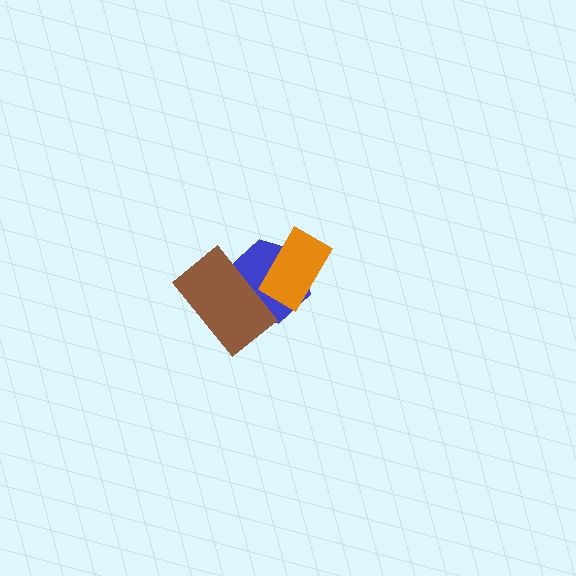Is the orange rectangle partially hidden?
No, no other shape covers it.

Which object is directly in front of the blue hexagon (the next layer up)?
The brown rectangle is directly in front of the blue hexagon.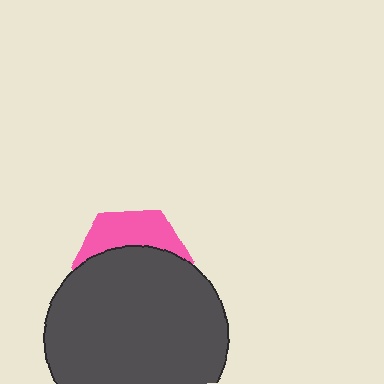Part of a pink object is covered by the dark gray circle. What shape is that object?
It is a hexagon.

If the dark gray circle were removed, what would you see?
You would see the complete pink hexagon.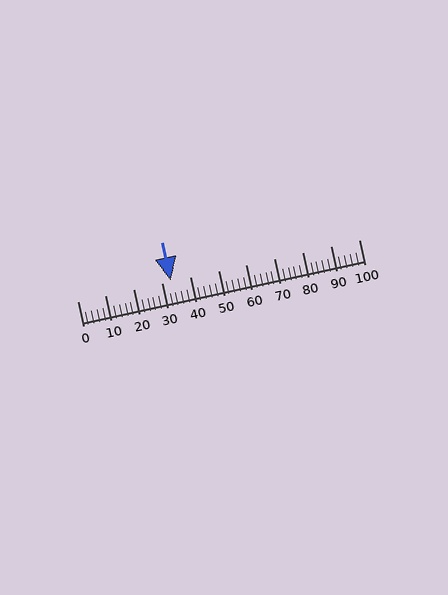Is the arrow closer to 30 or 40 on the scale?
The arrow is closer to 30.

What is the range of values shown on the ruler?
The ruler shows values from 0 to 100.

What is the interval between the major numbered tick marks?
The major tick marks are spaced 10 units apart.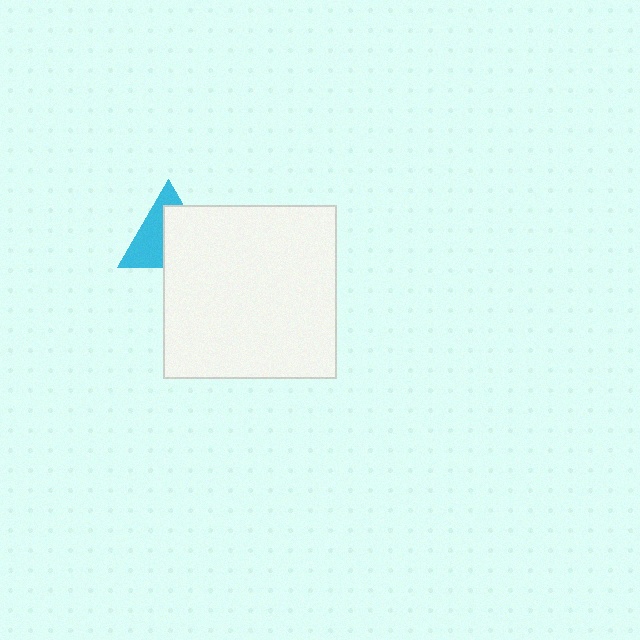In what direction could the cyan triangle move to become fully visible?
The cyan triangle could move toward the upper-left. That would shift it out from behind the white square entirely.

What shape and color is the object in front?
The object in front is a white square.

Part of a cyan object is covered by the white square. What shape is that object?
It is a triangle.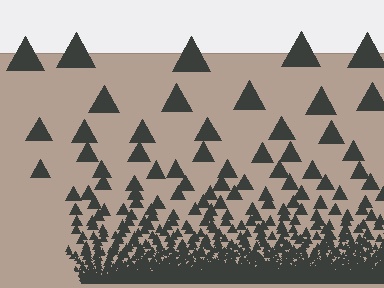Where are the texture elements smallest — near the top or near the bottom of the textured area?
Near the bottom.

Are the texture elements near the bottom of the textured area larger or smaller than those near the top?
Smaller. The gradient is inverted — elements near the bottom are smaller and denser.